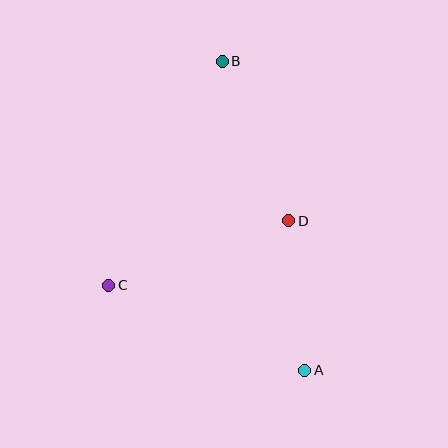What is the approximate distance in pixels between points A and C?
The distance between A and C is approximately 214 pixels.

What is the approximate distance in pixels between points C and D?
The distance between C and D is approximately 191 pixels.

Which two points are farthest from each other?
Points A and B are farthest from each other.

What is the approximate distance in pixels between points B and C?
The distance between B and C is approximately 251 pixels.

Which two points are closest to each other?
Points A and D are closest to each other.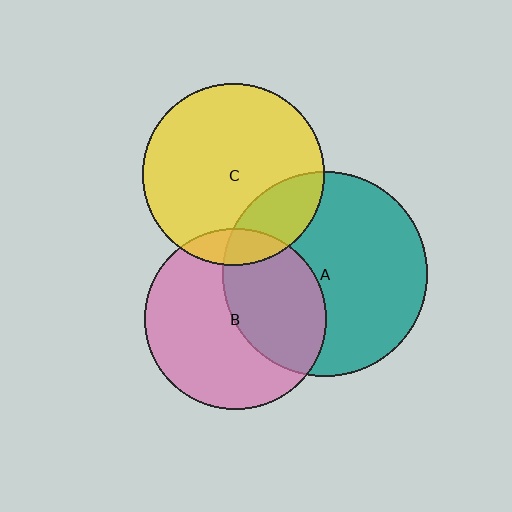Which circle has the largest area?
Circle A (teal).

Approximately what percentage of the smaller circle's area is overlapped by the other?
Approximately 20%.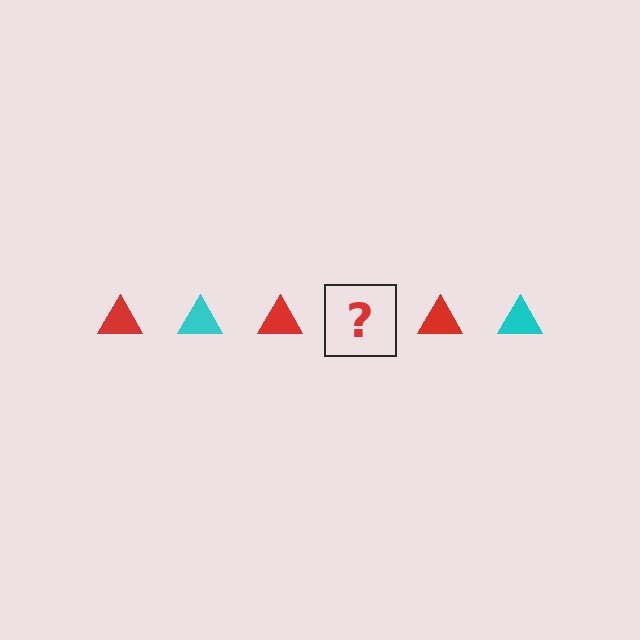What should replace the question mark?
The question mark should be replaced with a cyan triangle.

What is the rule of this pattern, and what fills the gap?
The rule is that the pattern cycles through red, cyan triangles. The gap should be filled with a cyan triangle.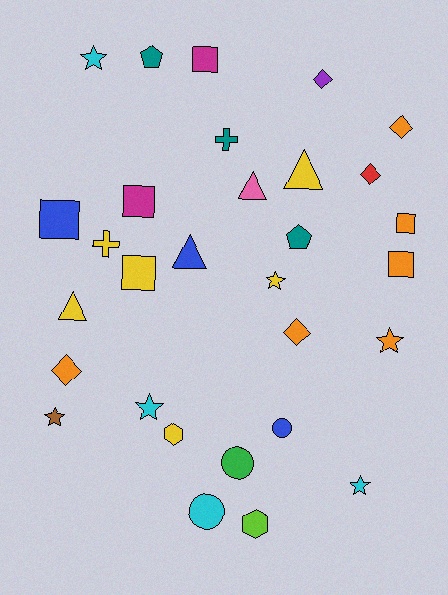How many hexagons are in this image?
There are 2 hexagons.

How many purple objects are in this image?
There is 1 purple object.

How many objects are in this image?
There are 30 objects.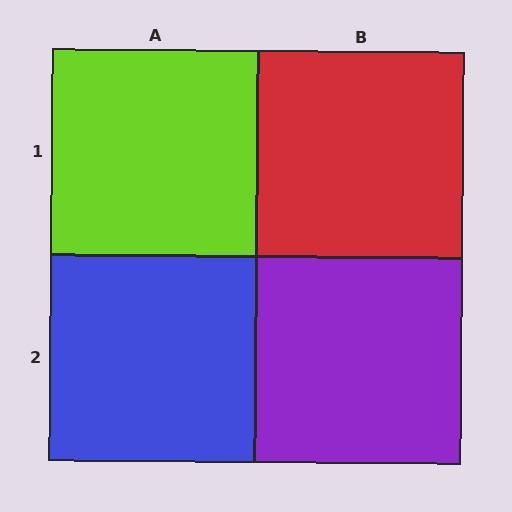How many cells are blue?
1 cell is blue.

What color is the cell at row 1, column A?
Lime.